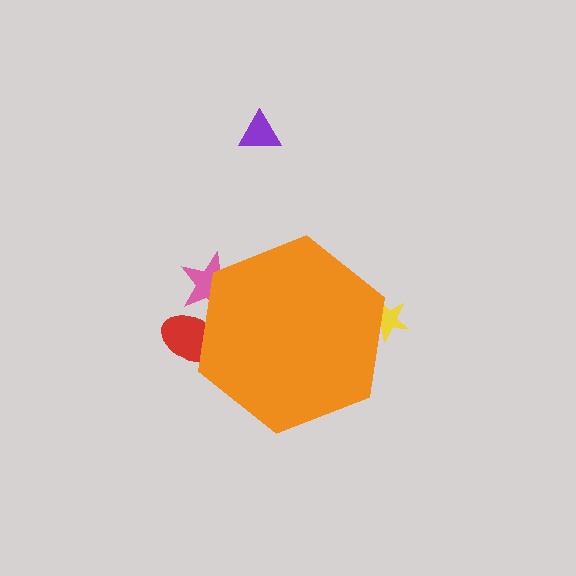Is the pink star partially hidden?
Yes, the pink star is partially hidden behind the orange hexagon.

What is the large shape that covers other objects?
An orange hexagon.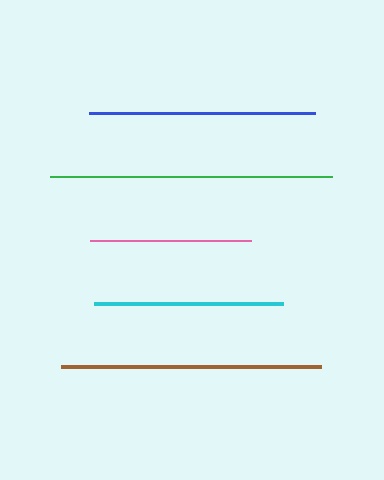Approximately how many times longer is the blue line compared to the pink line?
The blue line is approximately 1.4 times the length of the pink line.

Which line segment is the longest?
The green line is the longest at approximately 282 pixels.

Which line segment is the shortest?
The pink line is the shortest at approximately 161 pixels.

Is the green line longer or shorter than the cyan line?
The green line is longer than the cyan line.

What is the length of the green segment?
The green segment is approximately 282 pixels long.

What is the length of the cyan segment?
The cyan segment is approximately 189 pixels long.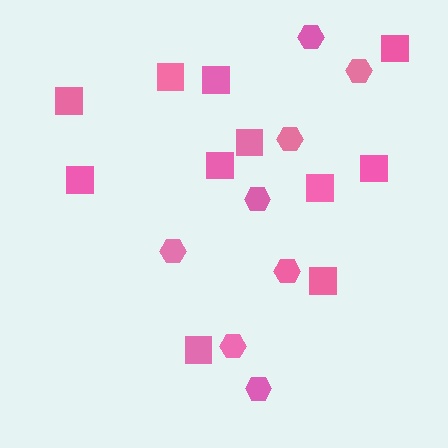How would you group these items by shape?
There are 2 groups: one group of squares (11) and one group of hexagons (8).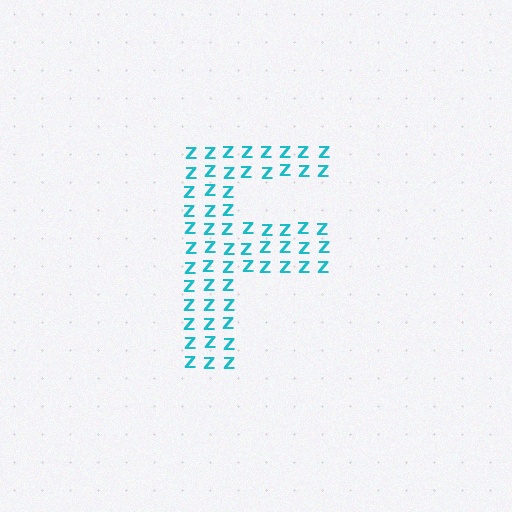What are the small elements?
The small elements are letter Z's.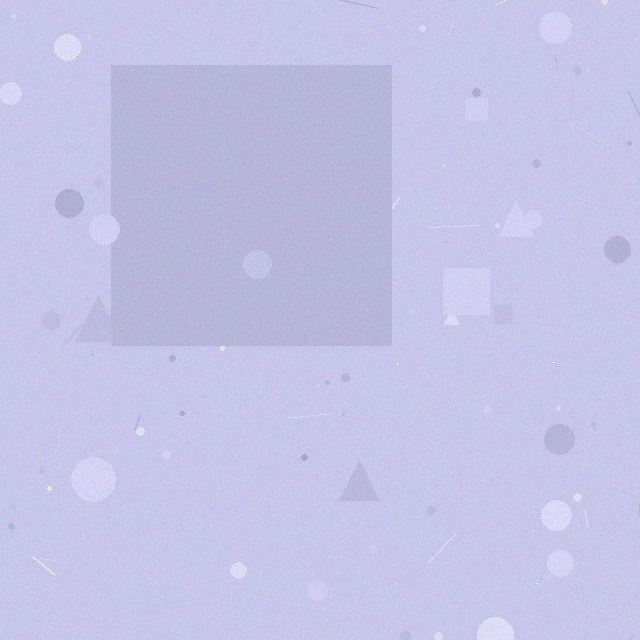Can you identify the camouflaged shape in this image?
The camouflaged shape is a square.